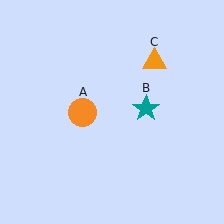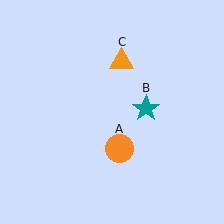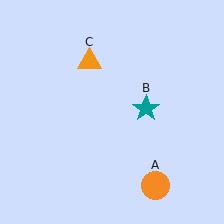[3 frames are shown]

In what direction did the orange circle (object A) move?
The orange circle (object A) moved down and to the right.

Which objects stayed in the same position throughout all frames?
Teal star (object B) remained stationary.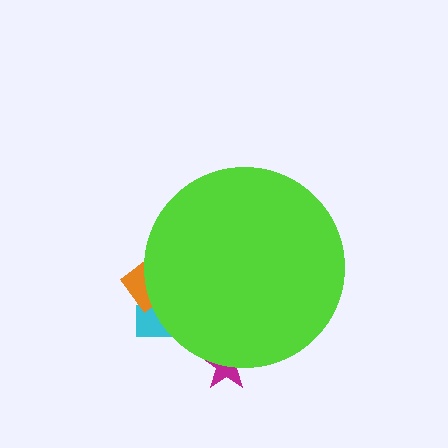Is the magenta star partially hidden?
Yes, the magenta star is partially hidden behind the lime circle.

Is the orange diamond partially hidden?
Yes, the orange diamond is partially hidden behind the lime circle.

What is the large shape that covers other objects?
A lime circle.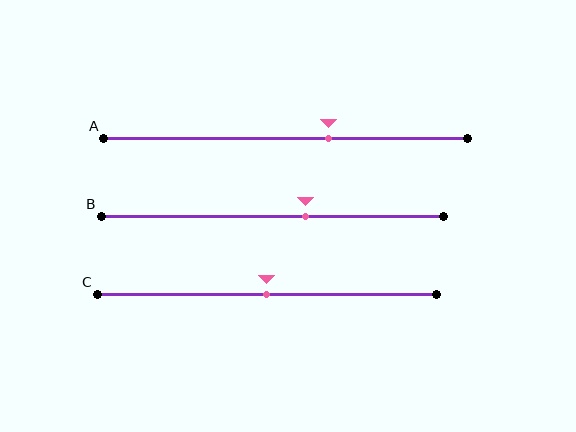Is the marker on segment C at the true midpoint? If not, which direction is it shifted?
Yes, the marker on segment C is at the true midpoint.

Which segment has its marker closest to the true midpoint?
Segment C has its marker closest to the true midpoint.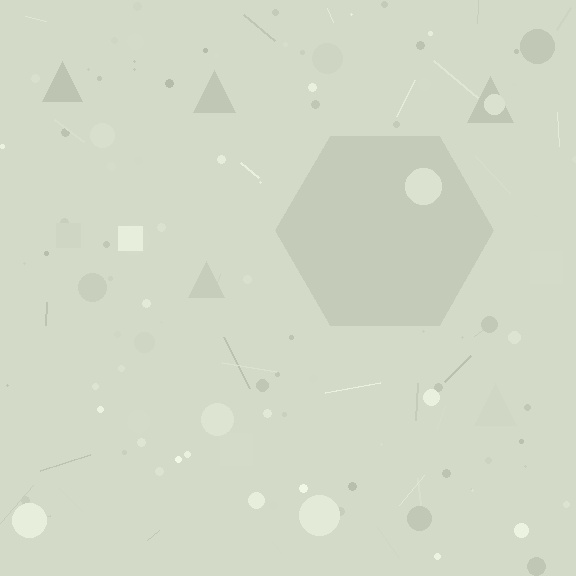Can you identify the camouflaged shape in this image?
The camouflaged shape is a hexagon.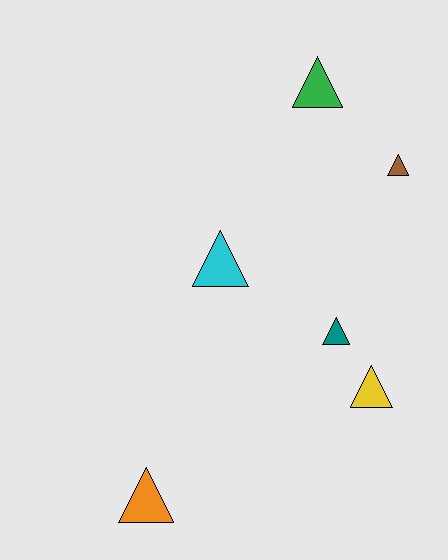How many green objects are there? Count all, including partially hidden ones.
There is 1 green object.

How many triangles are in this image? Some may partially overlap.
There are 6 triangles.